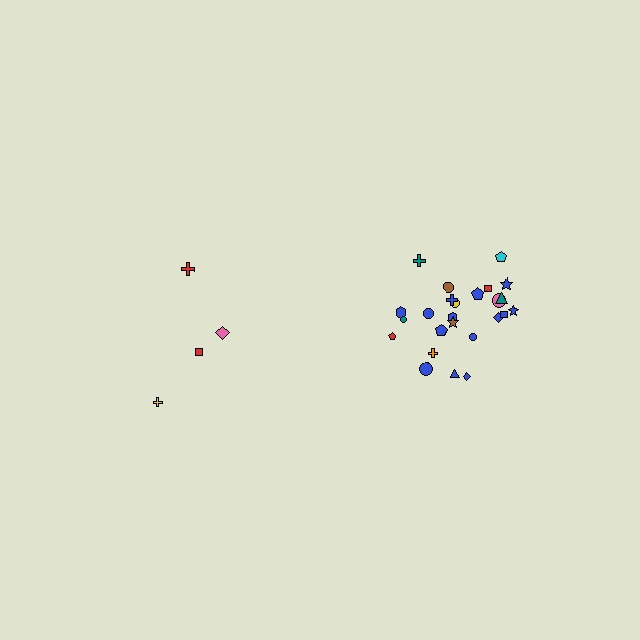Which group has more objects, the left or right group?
The right group.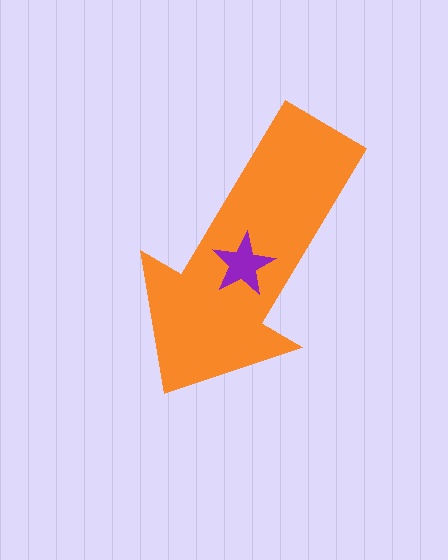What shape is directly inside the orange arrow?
The purple star.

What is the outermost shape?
The orange arrow.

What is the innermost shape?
The purple star.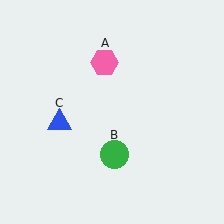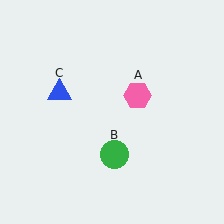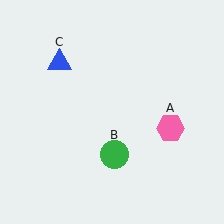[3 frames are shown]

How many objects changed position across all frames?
2 objects changed position: pink hexagon (object A), blue triangle (object C).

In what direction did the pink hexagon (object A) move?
The pink hexagon (object A) moved down and to the right.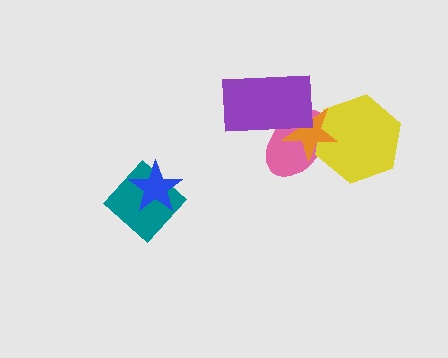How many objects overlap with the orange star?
3 objects overlap with the orange star.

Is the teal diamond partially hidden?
Yes, it is partially covered by another shape.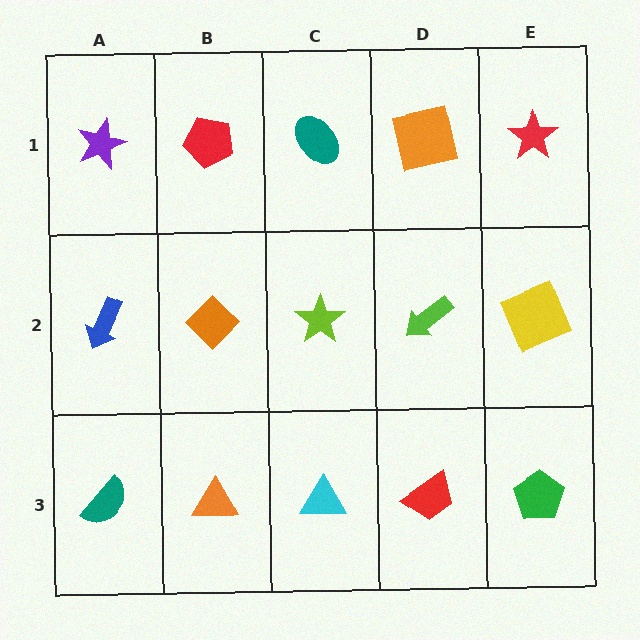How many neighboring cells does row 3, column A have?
2.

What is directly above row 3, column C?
A lime star.